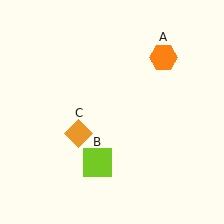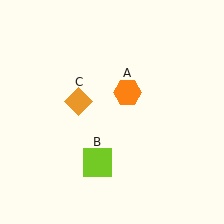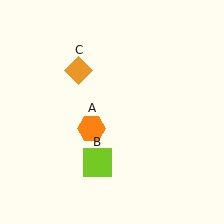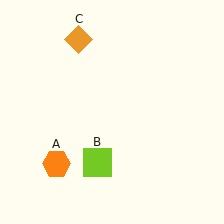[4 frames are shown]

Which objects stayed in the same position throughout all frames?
Lime square (object B) remained stationary.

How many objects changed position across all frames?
2 objects changed position: orange hexagon (object A), orange diamond (object C).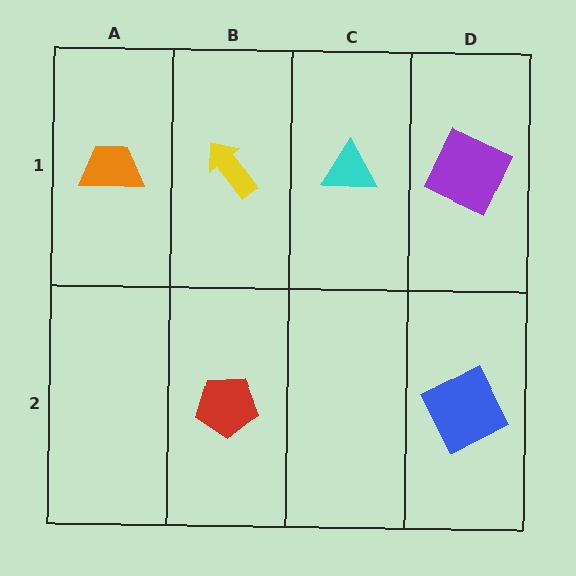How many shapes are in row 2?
2 shapes.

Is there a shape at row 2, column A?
No, that cell is empty.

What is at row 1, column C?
A cyan triangle.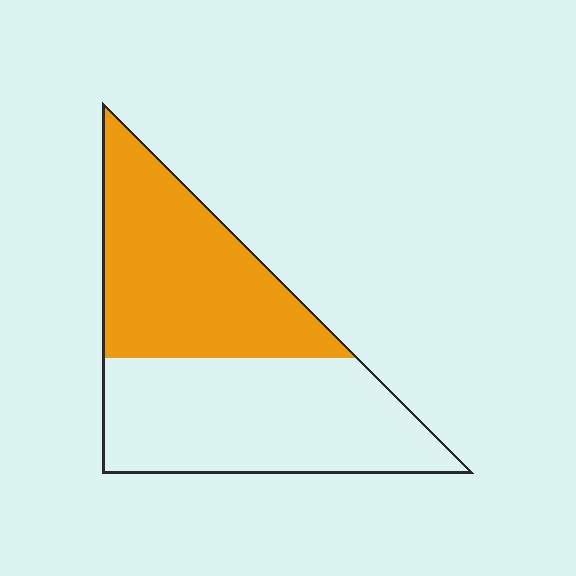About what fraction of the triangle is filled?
About one half (1/2).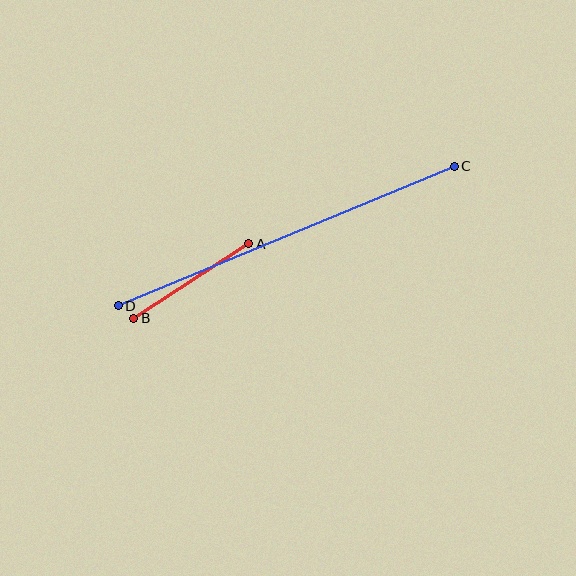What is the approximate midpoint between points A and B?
The midpoint is at approximately (191, 281) pixels.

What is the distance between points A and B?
The distance is approximately 137 pixels.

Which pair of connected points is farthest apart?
Points C and D are farthest apart.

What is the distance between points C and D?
The distance is approximately 364 pixels.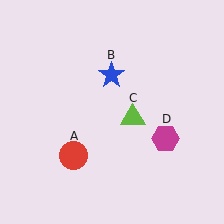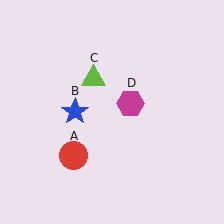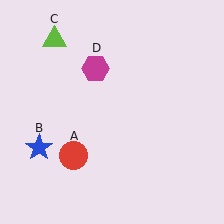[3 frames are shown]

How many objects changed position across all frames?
3 objects changed position: blue star (object B), lime triangle (object C), magenta hexagon (object D).